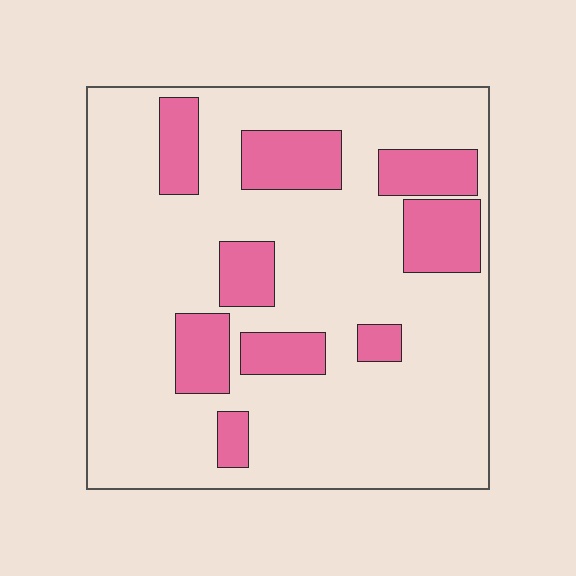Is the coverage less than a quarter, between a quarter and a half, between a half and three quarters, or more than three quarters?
Less than a quarter.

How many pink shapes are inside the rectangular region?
9.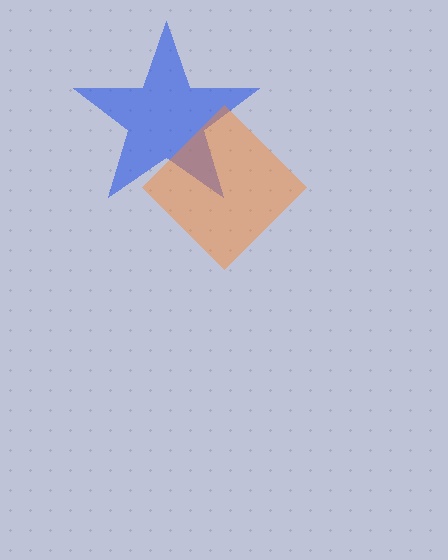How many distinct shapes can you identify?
There are 2 distinct shapes: a blue star, an orange diamond.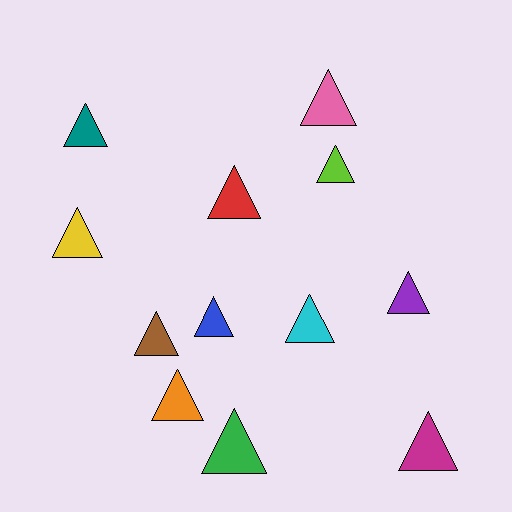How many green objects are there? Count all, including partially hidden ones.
There is 1 green object.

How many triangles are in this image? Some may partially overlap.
There are 12 triangles.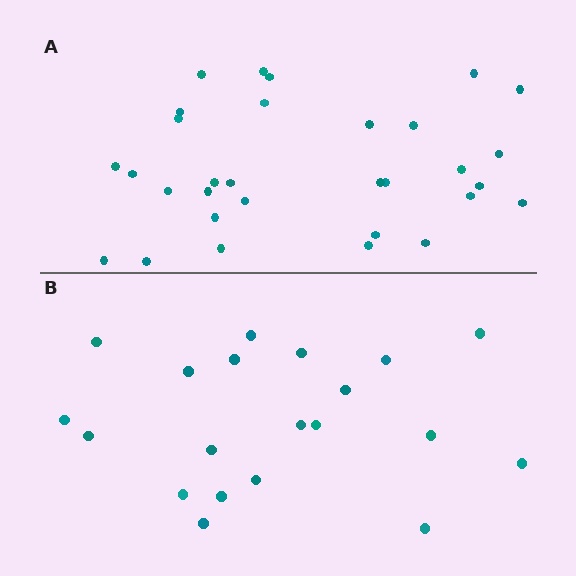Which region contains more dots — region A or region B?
Region A (the top region) has more dots.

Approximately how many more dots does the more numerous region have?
Region A has roughly 12 or so more dots than region B.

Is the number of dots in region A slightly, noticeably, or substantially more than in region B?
Region A has substantially more. The ratio is roughly 1.6 to 1.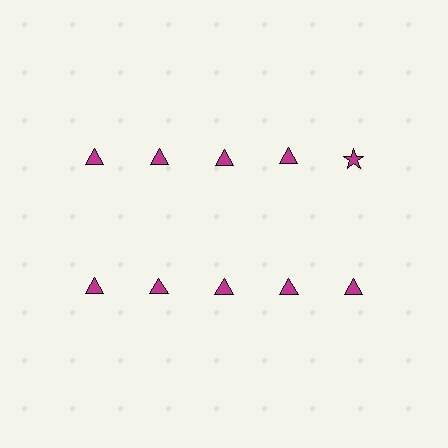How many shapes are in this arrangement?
There are 10 shapes arranged in a grid pattern.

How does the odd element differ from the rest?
It has a different shape: star instead of triangle.